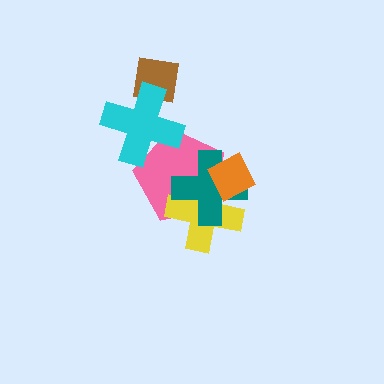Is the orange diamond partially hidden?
No, no other shape covers it.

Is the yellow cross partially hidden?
Yes, it is partially covered by another shape.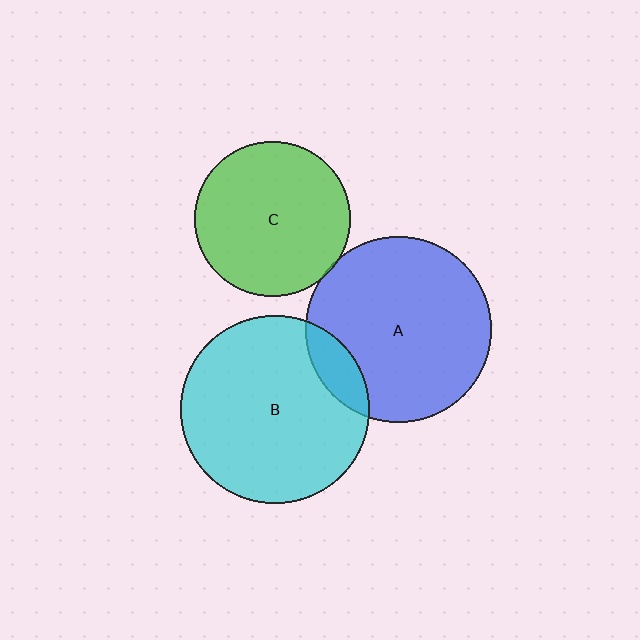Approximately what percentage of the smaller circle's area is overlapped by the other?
Approximately 5%.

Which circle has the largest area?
Circle B (cyan).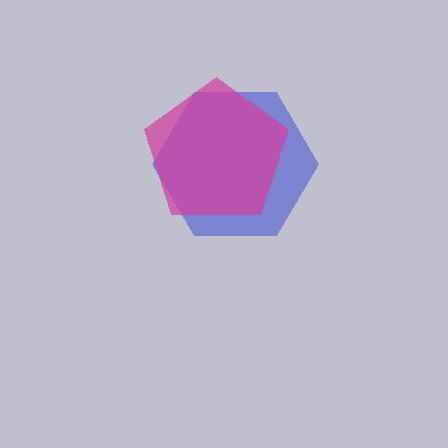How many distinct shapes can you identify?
There are 2 distinct shapes: a blue hexagon, a magenta pentagon.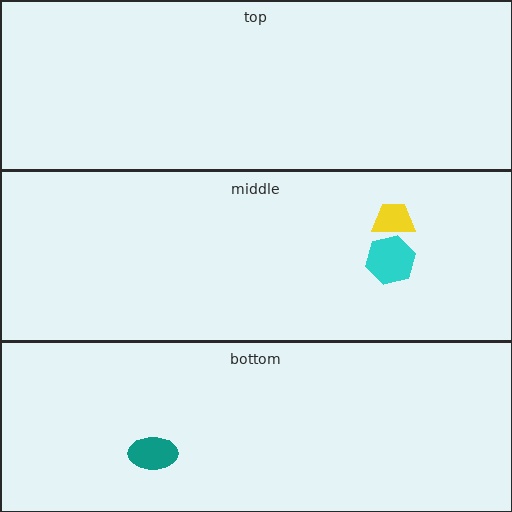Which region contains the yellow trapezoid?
The middle region.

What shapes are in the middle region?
The yellow trapezoid, the cyan hexagon.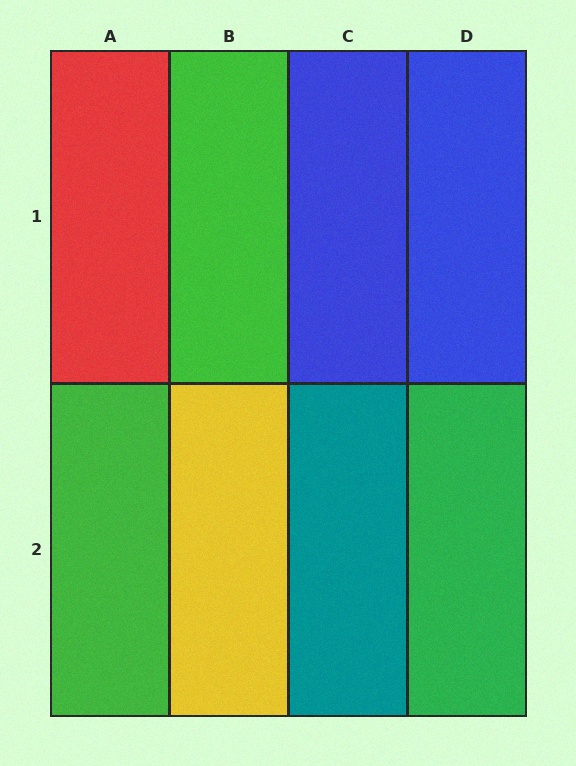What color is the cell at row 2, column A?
Green.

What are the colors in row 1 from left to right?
Red, green, blue, blue.